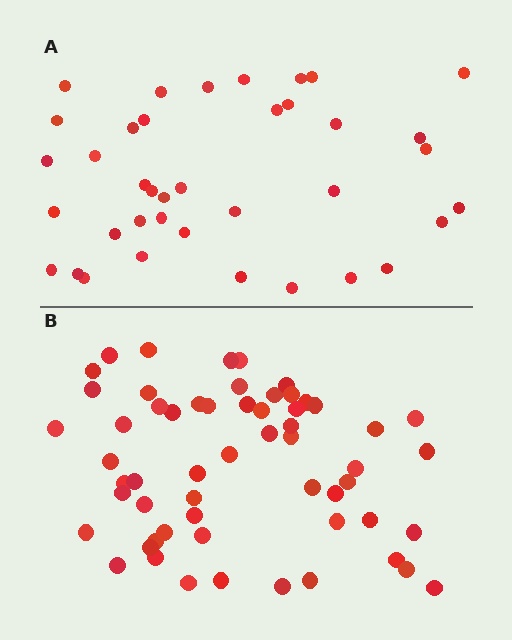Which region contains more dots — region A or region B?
Region B (the bottom region) has more dots.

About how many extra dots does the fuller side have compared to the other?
Region B has approximately 20 more dots than region A.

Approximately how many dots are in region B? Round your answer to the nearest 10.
About 60 dots. (The exact count is 58, which rounds to 60.)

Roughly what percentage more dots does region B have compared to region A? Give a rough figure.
About 55% more.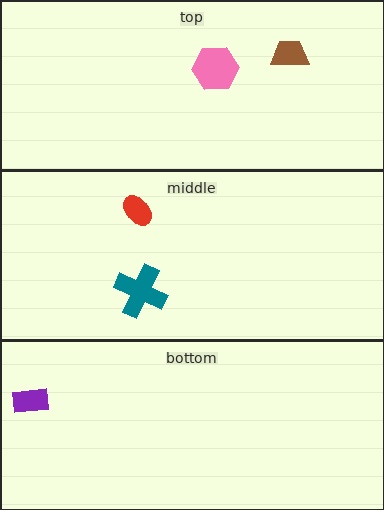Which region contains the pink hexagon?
The top region.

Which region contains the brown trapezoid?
The top region.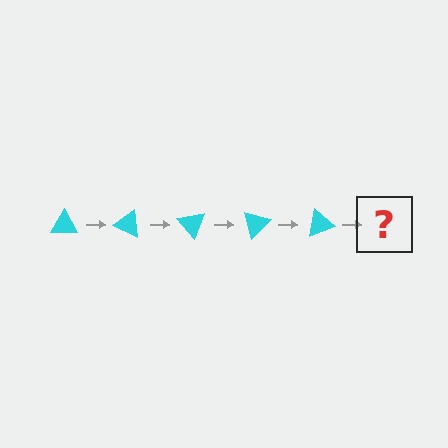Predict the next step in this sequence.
The next step is a cyan triangle rotated 125 degrees.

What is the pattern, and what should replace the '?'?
The pattern is that the triangle rotates 25 degrees each step. The '?' should be a cyan triangle rotated 125 degrees.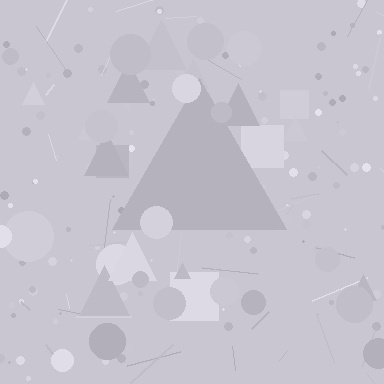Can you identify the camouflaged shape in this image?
The camouflaged shape is a triangle.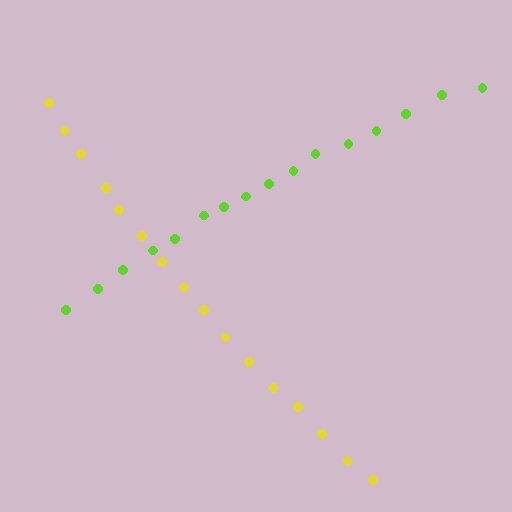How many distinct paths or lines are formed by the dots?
There are 2 distinct paths.